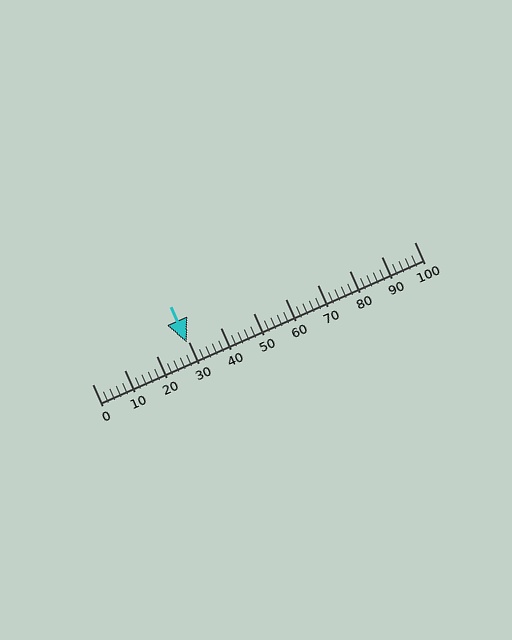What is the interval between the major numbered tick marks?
The major tick marks are spaced 10 units apart.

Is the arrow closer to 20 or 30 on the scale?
The arrow is closer to 30.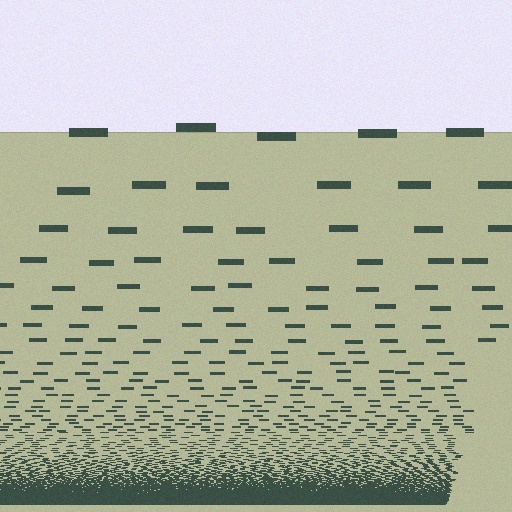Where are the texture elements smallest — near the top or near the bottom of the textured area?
Near the bottom.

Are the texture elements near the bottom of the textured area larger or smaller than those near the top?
Smaller. The gradient is inverted — elements near the bottom are smaller and denser.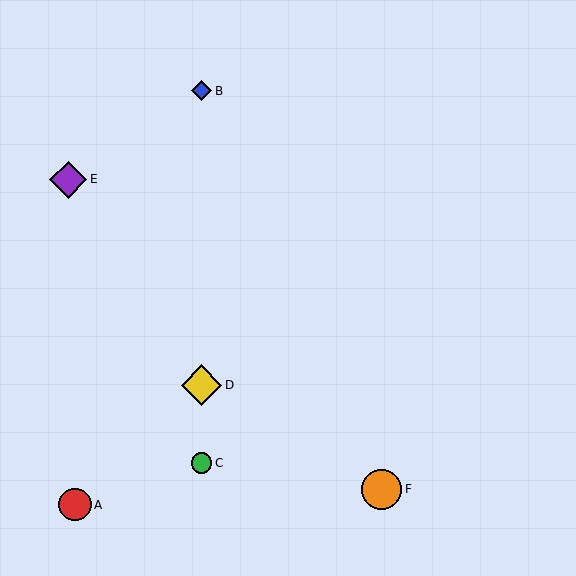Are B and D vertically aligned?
Yes, both are at x≈202.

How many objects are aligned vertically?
3 objects (B, C, D) are aligned vertically.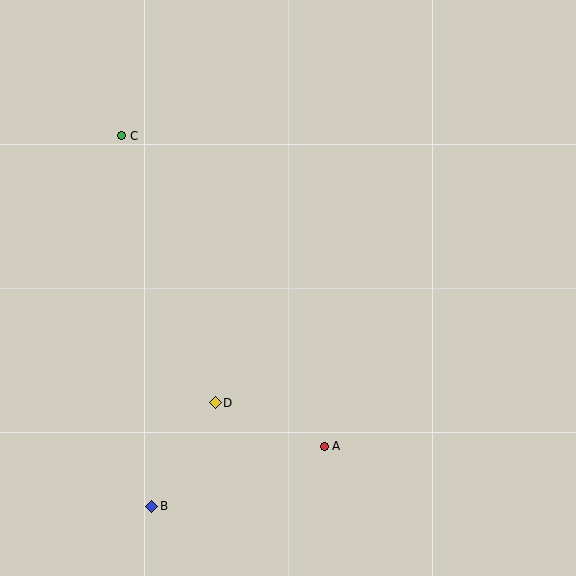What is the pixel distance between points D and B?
The distance between D and B is 122 pixels.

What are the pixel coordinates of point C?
Point C is at (122, 136).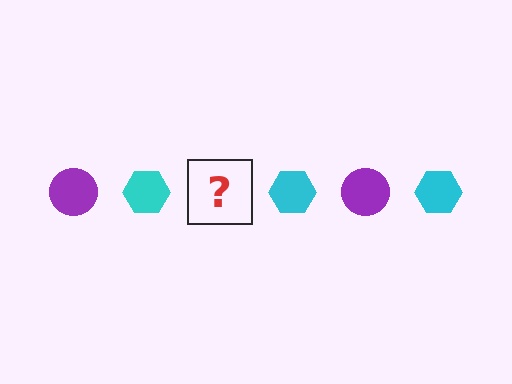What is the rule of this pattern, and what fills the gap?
The rule is that the pattern alternates between purple circle and cyan hexagon. The gap should be filled with a purple circle.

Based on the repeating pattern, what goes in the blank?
The blank should be a purple circle.